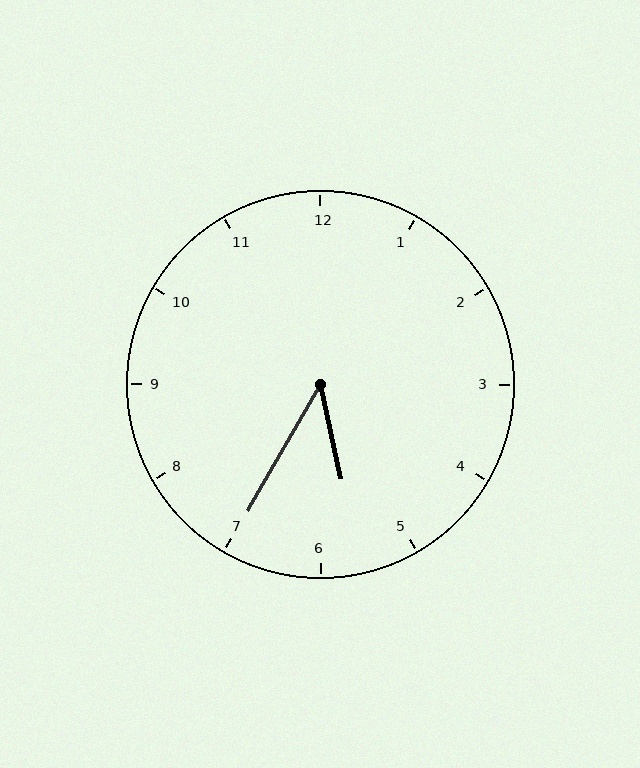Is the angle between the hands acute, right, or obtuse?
It is acute.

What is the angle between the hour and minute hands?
Approximately 42 degrees.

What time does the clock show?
5:35.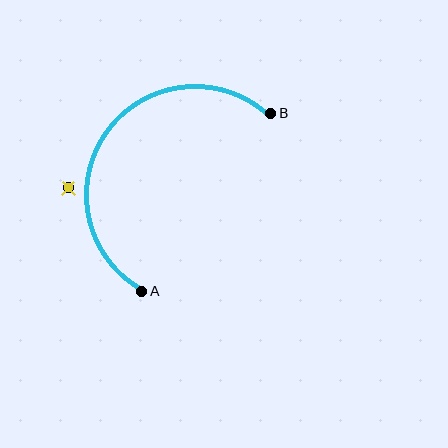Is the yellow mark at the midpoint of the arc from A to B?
No — the yellow mark does not lie on the arc at all. It sits slightly outside the curve.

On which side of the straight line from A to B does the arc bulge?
The arc bulges above and to the left of the straight line connecting A and B.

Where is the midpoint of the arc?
The arc midpoint is the point on the curve farthest from the straight line joining A and B. It sits above and to the left of that line.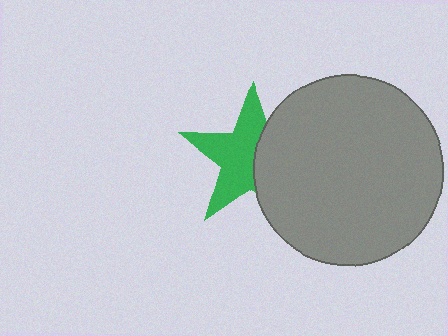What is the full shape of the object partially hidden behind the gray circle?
The partially hidden object is a green star.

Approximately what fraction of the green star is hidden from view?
Roughly 41% of the green star is hidden behind the gray circle.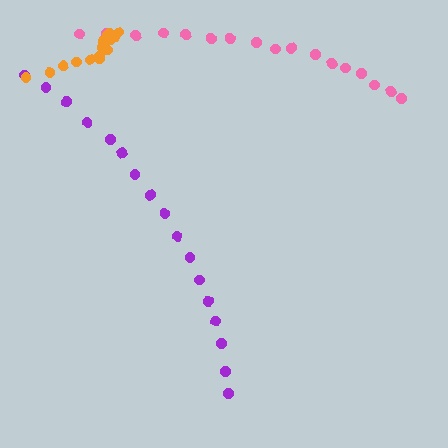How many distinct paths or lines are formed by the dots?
There are 3 distinct paths.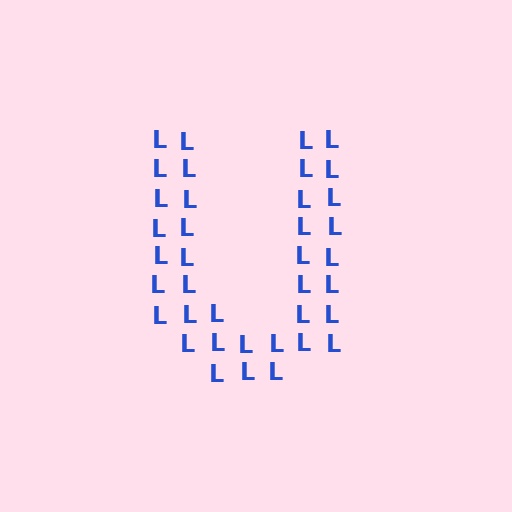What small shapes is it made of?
It is made of small letter L's.